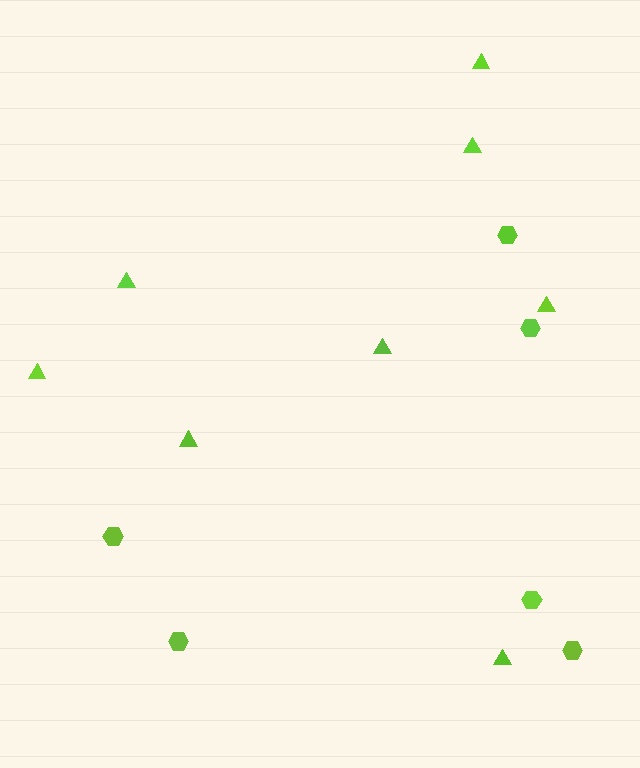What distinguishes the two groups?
There are 2 groups: one group of hexagons (6) and one group of triangles (8).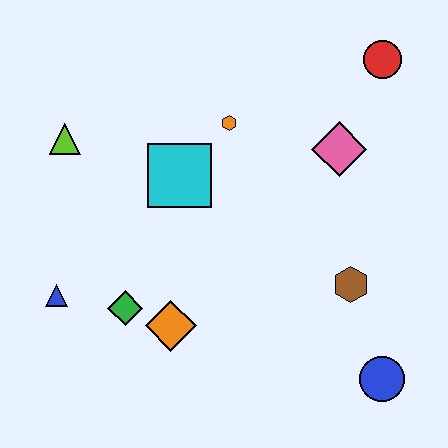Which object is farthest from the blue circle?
The lime triangle is farthest from the blue circle.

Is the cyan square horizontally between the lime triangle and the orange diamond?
No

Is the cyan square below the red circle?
Yes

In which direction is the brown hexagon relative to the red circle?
The brown hexagon is below the red circle.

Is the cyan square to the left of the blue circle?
Yes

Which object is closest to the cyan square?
The orange hexagon is closest to the cyan square.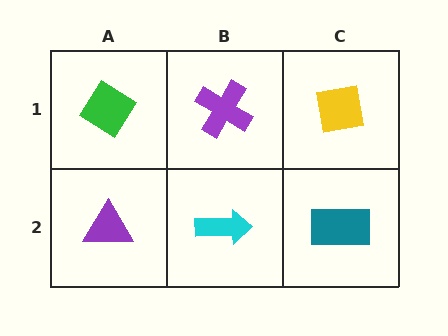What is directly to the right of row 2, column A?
A cyan arrow.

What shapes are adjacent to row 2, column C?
A yellow square (row 1, column C), a cyan arrow (row 2, column B).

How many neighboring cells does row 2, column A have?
2.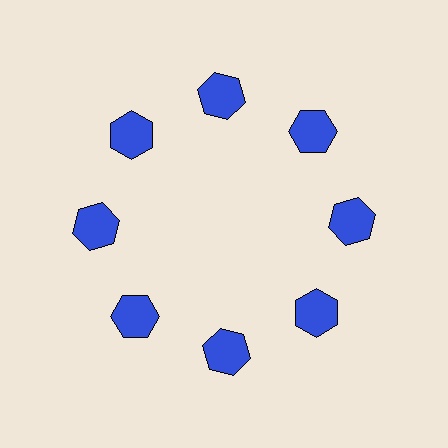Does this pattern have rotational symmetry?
Yes, this pattern has 8-fold rotational symmetry. It looks the same after rotating 45 degrees around the center.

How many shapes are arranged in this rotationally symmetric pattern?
There are 8 shapes, arranged in 8 groups of 1.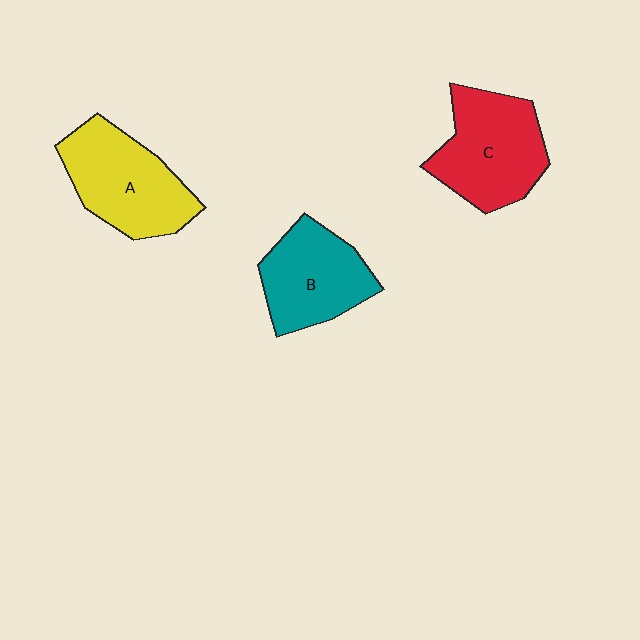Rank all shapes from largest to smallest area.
From largest to smallest: A (yellow), C (red), B (teal).